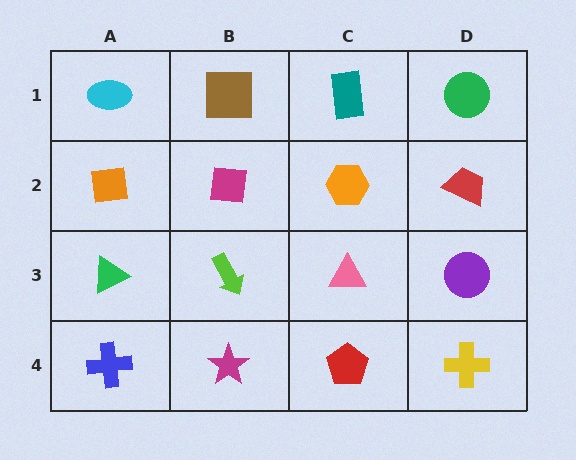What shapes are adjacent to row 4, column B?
A lime arrow (row 3, column B), a blue cross (row 4, column A), a red pentagon (row 4, column C).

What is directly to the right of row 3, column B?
A pink triangle.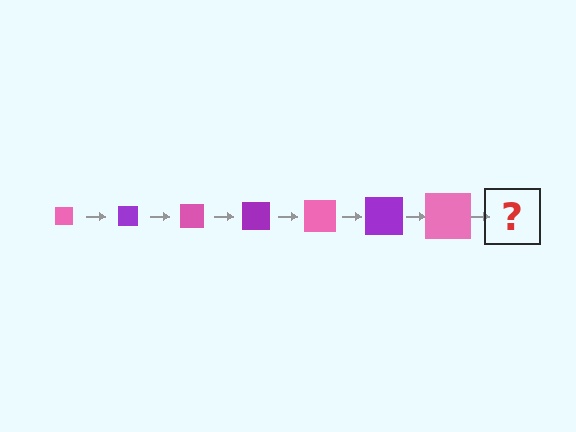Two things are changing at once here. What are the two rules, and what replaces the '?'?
The two rules are that the square grows larger each step and the color cycles through pink and purple. The '?' should be a purple square, larger than the previous one.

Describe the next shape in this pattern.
It should be a purple square, larger than the previous one.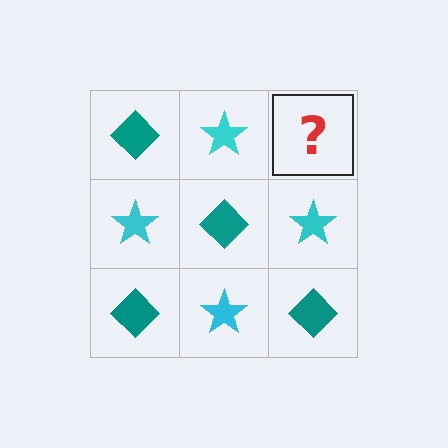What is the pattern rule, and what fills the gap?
The rule is that it alternates teal diamond and cyan star in a checkerboard pattern. The gap should be filled with a teal diamond.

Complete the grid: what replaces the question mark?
The question mark should be replaced with a teal diamond.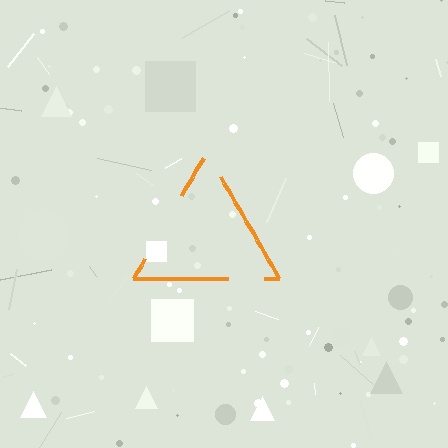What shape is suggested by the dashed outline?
The dashed outline suggests a triangle.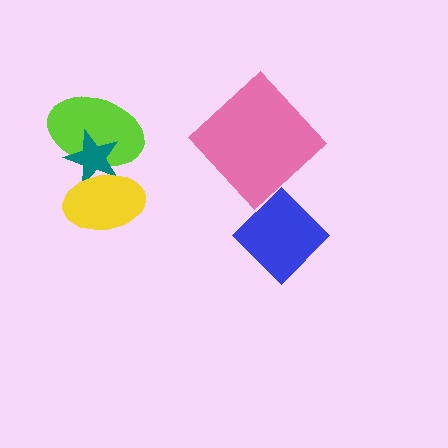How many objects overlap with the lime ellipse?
2 objects overlap with the lime ellipse.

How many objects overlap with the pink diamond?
0 objects overlap with the pink diamond.